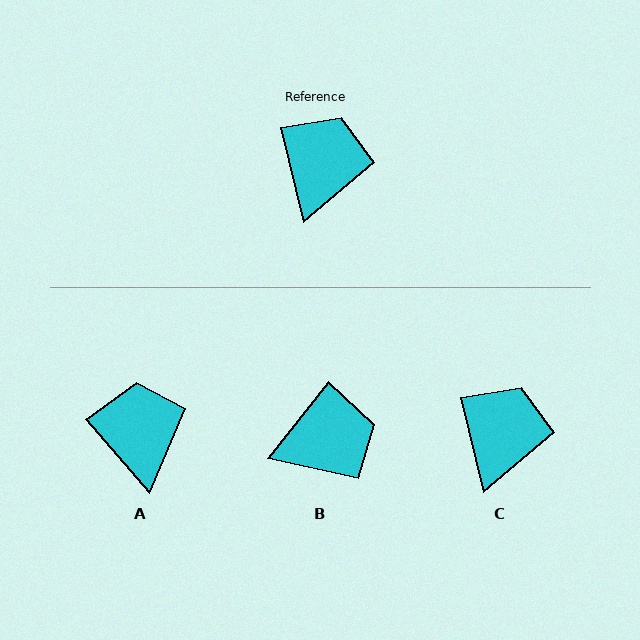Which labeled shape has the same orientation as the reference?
C.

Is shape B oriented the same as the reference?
No, it is off by about 52 degrees.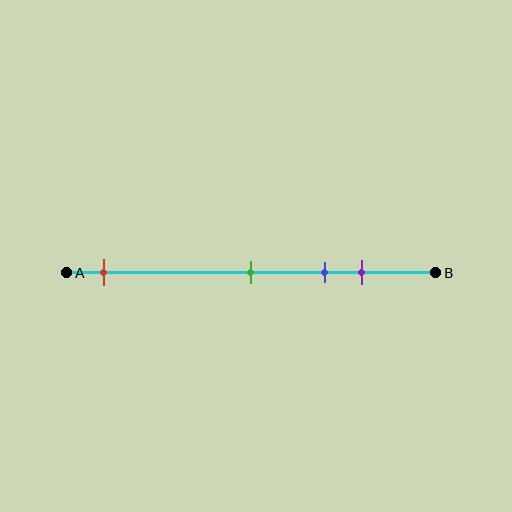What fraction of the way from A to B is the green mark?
The green mark is approximately 50% (0.5) of the way from A to B.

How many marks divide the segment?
There are 4 marks dividing the segment.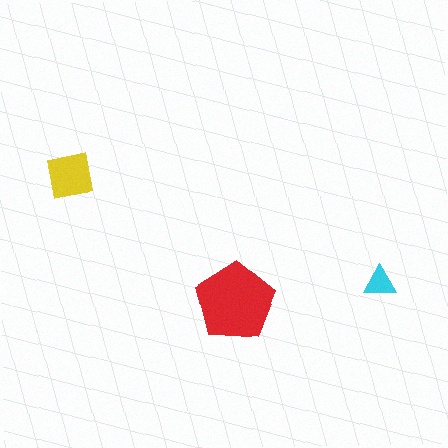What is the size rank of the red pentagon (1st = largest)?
1st.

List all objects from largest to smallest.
The red pentagon, the yellow square, the cyan triangle.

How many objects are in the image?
There are 3 objects in the image.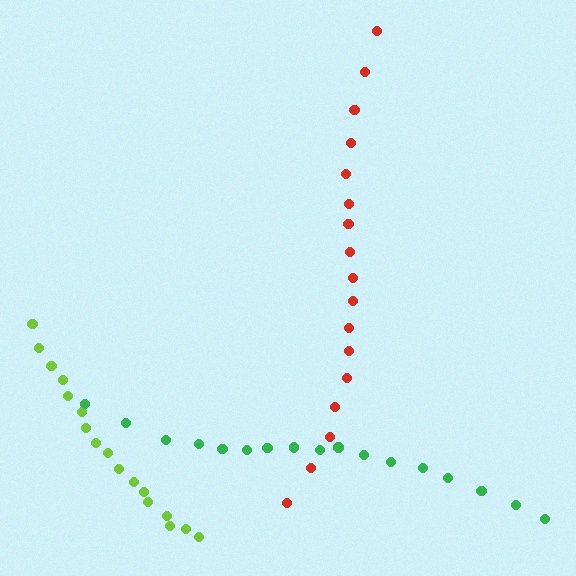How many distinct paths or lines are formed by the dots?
There are 3 distinct paths.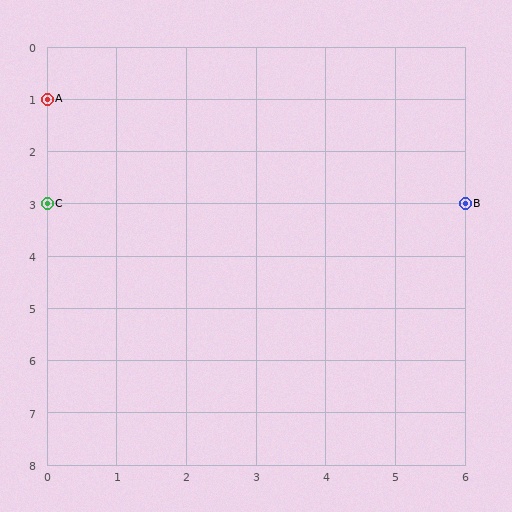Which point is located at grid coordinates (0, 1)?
Point A is at (0, 1).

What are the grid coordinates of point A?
Point A is at grid coordinates (0, 1).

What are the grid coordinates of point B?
Point B is at grid coordinates (6, 3).